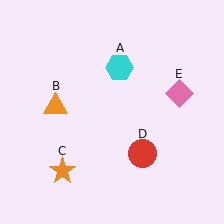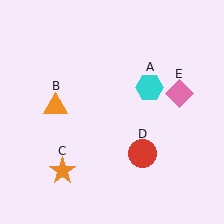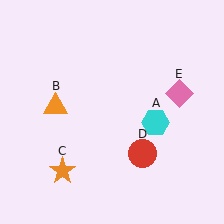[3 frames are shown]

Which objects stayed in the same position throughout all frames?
Orange triangle (object B) and orange star (object C) and red circle (object D) and pink diamond (object E) remained stationary.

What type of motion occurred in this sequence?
The cyan hexagon (object A) rotated clockwise around the center of the scene.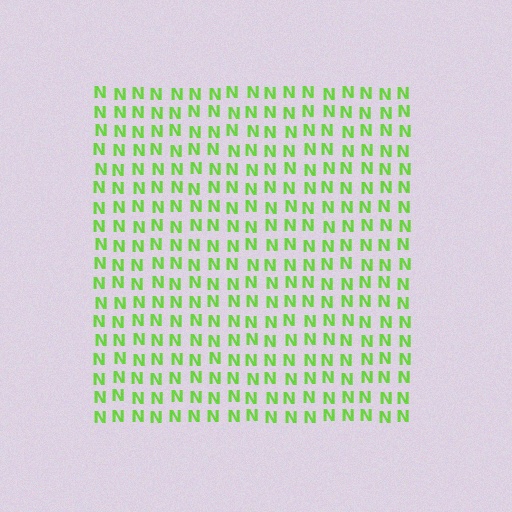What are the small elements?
The small elements are letter N's.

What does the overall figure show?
The overall figure shows a square.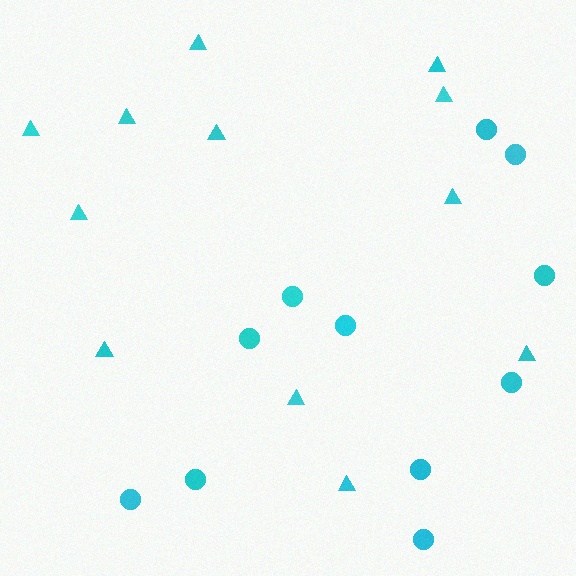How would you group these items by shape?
There are 2 groups: one group of circles (11) and one group of triangles (12).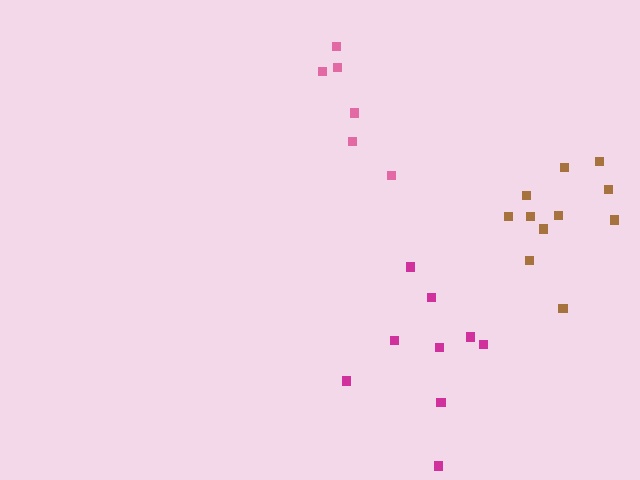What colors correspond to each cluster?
The clusters are colored: magenta, pink, brown.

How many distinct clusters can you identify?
There are 3 distinct clusters.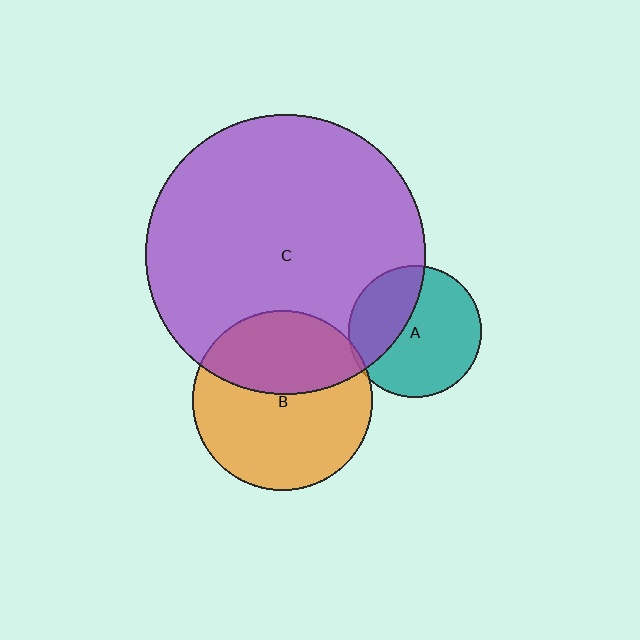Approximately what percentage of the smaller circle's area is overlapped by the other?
Approximately 5%.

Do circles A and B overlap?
Yes.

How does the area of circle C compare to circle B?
Approximately 2.4 times.